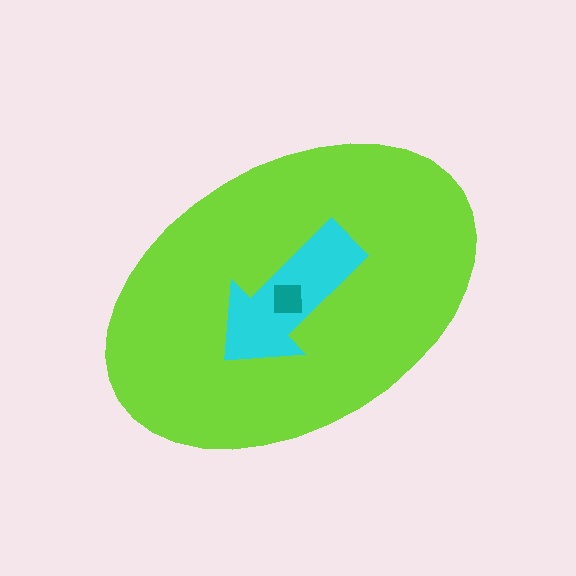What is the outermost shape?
The lime ellipse.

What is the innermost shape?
The teal square.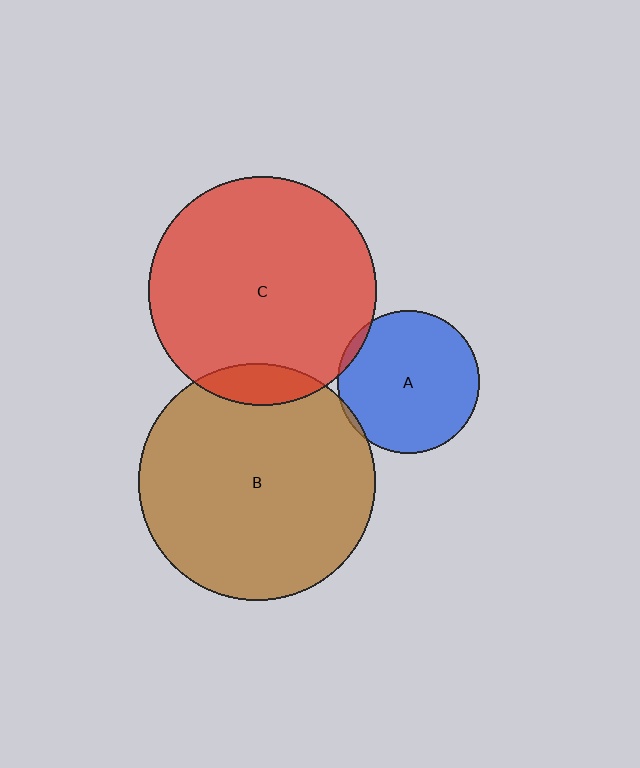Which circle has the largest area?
Circle B (brown).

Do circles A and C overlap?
Yes.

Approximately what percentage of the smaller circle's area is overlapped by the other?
Approximately 5%.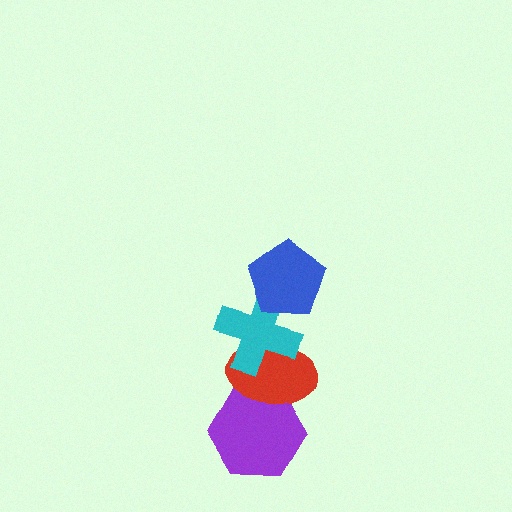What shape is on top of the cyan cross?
The blue pentagon is on top of the cyan cross.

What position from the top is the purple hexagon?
The purple hexagon is 4th from the top.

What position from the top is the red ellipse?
The red ellipse is 3rd from the top.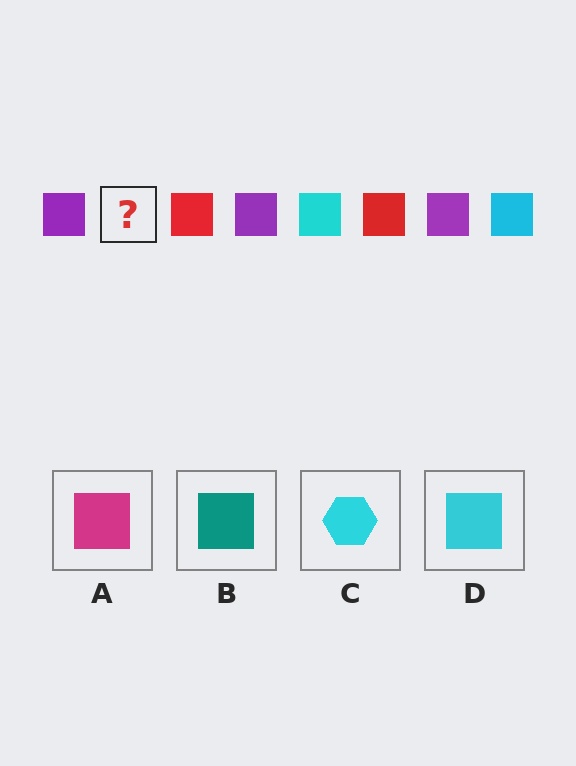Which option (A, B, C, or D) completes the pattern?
D.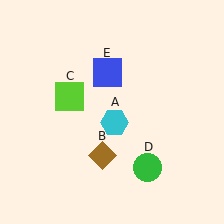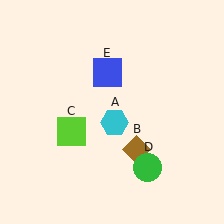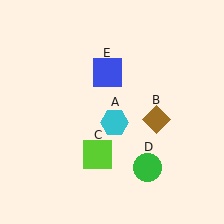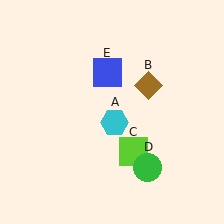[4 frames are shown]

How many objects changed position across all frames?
2 objects changed position: brown diamond (object B), lime square (object C).